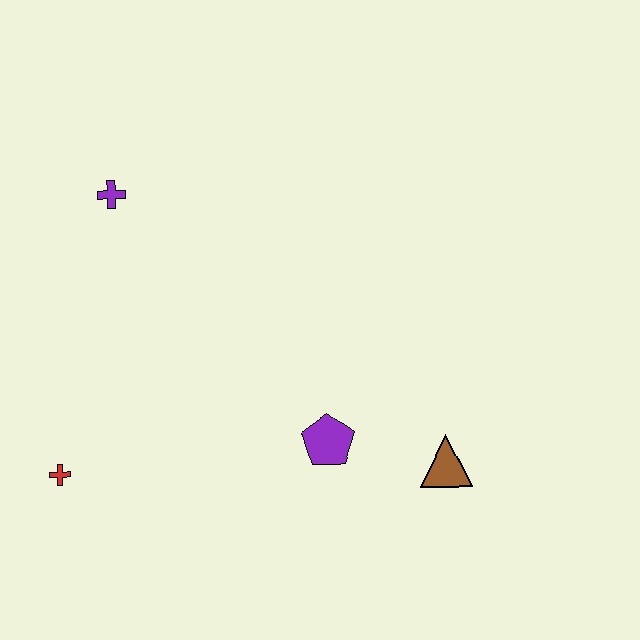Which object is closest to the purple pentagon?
The brown triangle is closest to the purple pentagon.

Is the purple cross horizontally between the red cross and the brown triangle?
Yes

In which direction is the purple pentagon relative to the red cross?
The purple pentagon is to the right of the red cross.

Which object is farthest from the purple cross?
The brown triangle is farthest from the purple cross.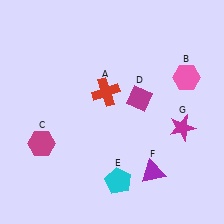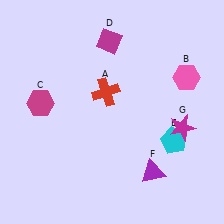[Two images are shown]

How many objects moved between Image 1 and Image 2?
3 objects moved between the two images.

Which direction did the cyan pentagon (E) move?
The cyan pentagon (E) moved right.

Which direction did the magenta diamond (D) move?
The magenta diamond (D) moved up.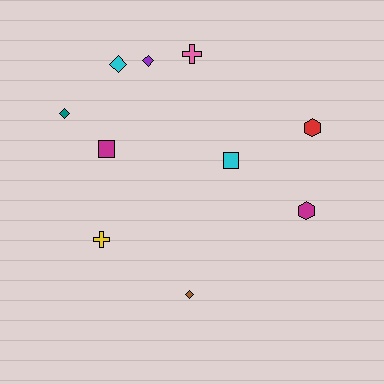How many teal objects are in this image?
There is 1 teal object.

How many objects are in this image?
There are 10 objects.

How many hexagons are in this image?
There are 2 hexagons.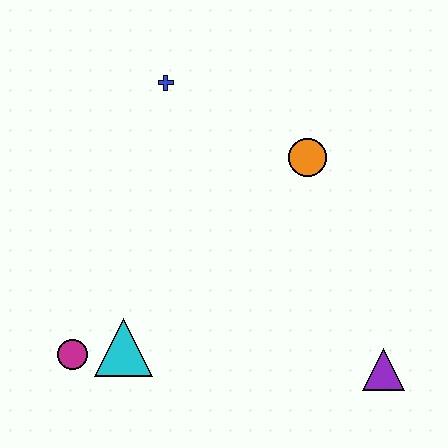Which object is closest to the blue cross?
The orange circle is closest to the blue cross.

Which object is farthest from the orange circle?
The magenta circle is farthest from the orange circle.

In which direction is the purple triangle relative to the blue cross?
The purple triangle is below the blue cross.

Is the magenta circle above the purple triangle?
Yes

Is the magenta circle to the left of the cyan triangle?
Yes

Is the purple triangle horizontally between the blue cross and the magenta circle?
No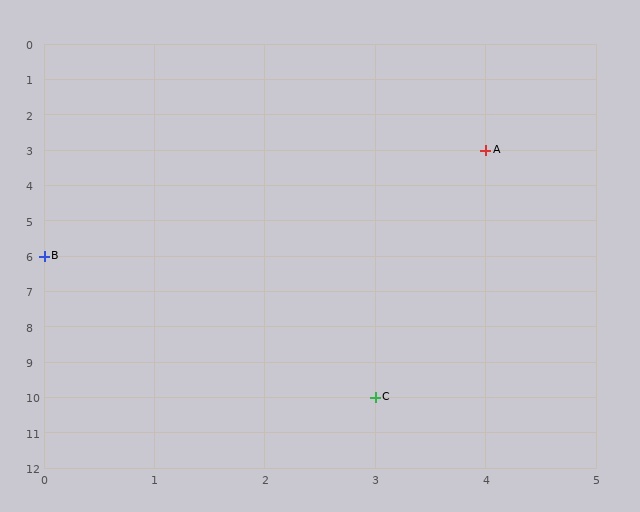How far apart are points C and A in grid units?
Points C and A are 1 column and 7 rows apart (about 7.1 grid units diagonally).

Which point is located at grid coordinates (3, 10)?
Point C is at (3, 10).